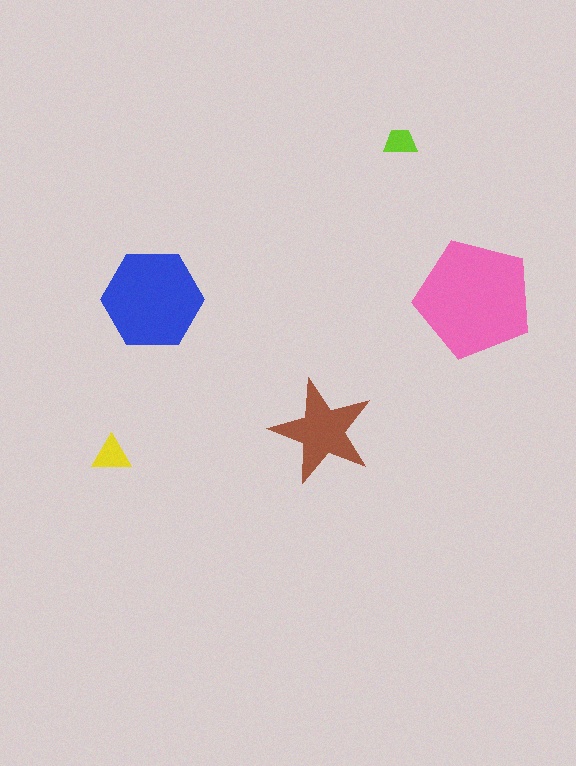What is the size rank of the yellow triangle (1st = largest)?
4th.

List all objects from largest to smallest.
The pink pentagon, the blue hexagon, the brown star, the yellow triangle, the lime trapezoid.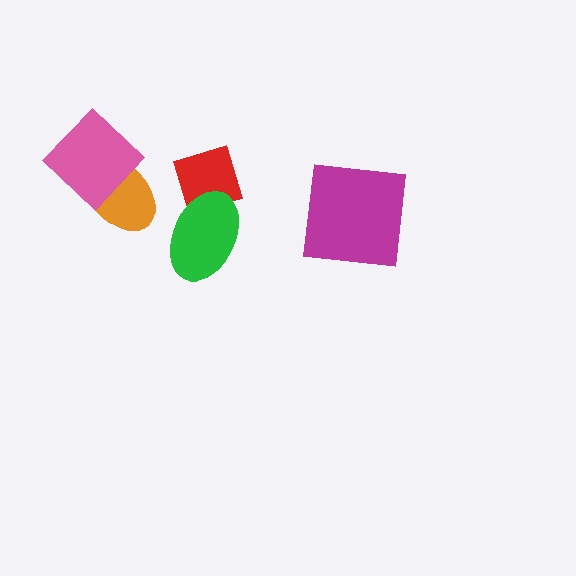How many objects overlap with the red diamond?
1 object overlaps with the red diamond.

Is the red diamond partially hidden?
Yes, it is partially covered by another shape.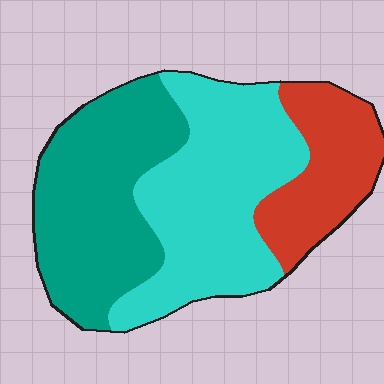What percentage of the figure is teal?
Teal takes up about three eighths (3/8) of the figure.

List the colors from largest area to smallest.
From largest to smallest: cyan, teal, red.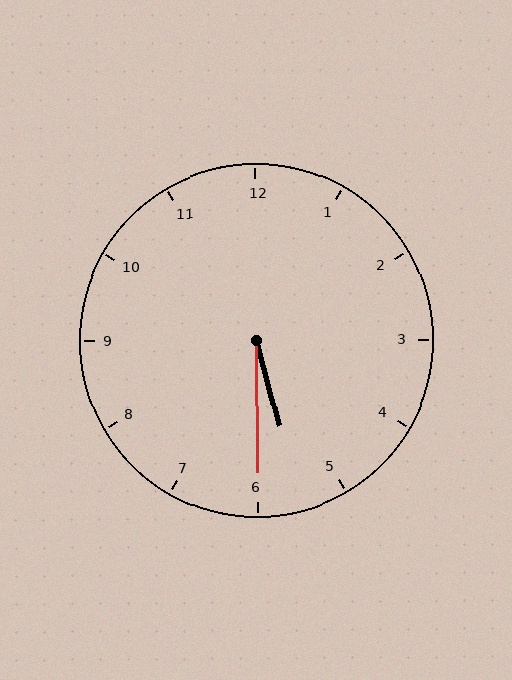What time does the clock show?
5:30.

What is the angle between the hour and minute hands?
Approximately 15 degrees.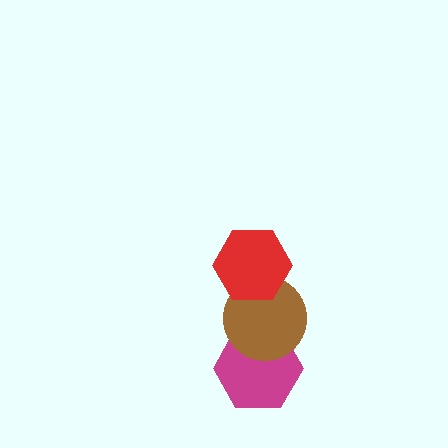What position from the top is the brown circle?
The brown circle is 2nd from the top.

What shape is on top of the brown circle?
The red hexagon is on top of the brown circle.